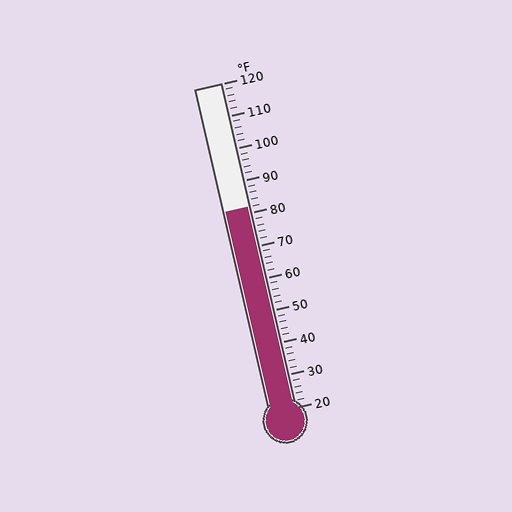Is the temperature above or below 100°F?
The temperature is below 100°F.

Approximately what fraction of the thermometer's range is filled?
The thermometer is filled to approximately 60% of its range.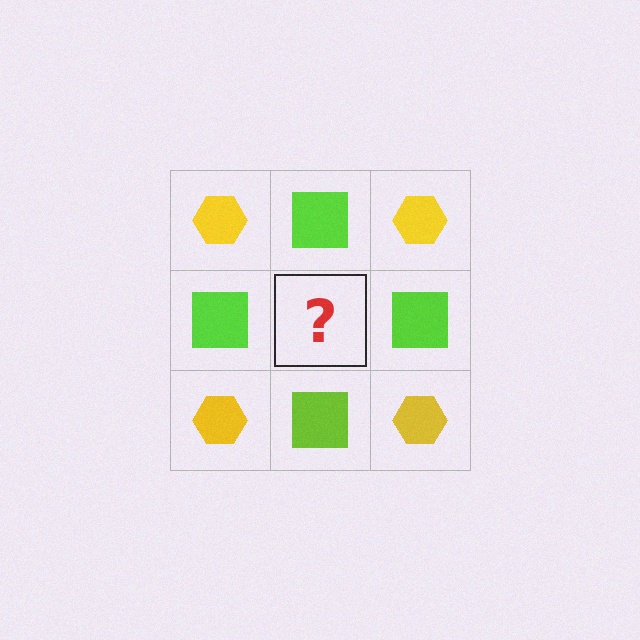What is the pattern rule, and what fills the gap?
The rule is that it alternates yellow hexagon and lime square in a checkerboard pattern. The gap should be filled with a yellow hexagon.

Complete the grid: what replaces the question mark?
The question mark should be replaced with a yellow hexagon.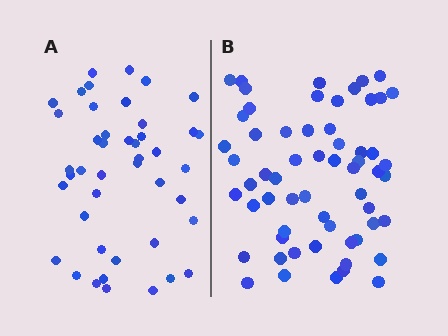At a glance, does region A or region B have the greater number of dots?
Region B (the right region) has more dots.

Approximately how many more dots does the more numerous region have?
Region B has approximately 15 more dots than region A.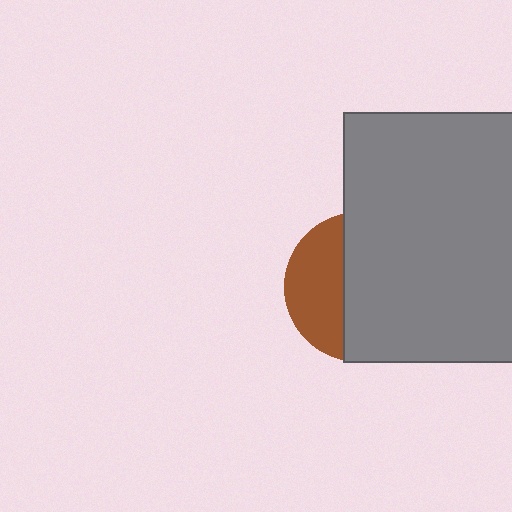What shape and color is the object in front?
The object in front is a gray rectangle.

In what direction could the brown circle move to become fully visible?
The brown circle could move left. That would shift it out from behind the gray rectangle entirely.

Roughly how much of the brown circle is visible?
A small part of it is visible (roughly 37%).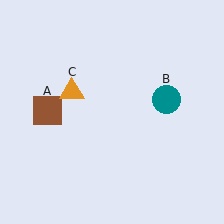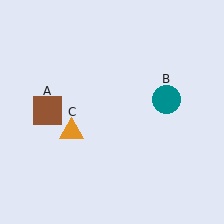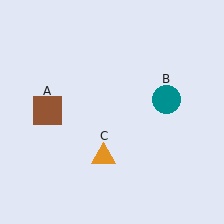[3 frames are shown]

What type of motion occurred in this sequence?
The orange triangle (object C) rotated counterclockwise around the center of the scene.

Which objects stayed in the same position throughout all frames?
Brown square (object A) and teal circle (object B) remained stationary.